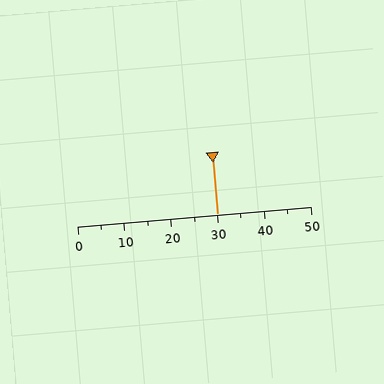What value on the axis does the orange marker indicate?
The marker indicates approximately 30.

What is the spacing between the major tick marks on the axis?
The major ticks are spaced 10 apart.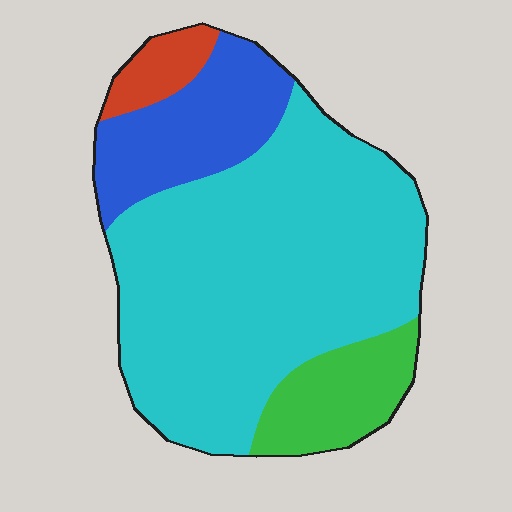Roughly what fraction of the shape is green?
Green covers 12% of the shape.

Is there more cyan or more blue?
Cyan.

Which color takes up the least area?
Red, at roughly 5%.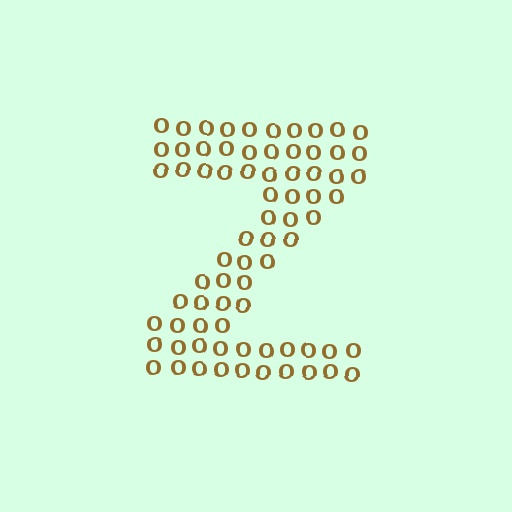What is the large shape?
The large shape is the letter Z.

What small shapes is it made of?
It is made of small letter O's.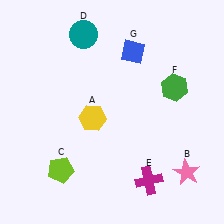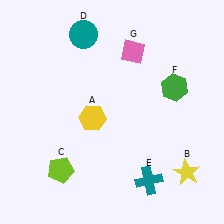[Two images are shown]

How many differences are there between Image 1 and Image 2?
There are 3 differences between the two images.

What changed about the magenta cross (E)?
In Image 1, E is magenta. In Image 2, it changed to teal.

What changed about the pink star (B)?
In Image 1, B is pink. In Image 2, it changed to yellow.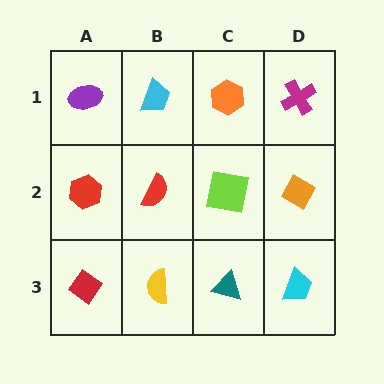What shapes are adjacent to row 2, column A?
A purple ellipse (row 1, column A), a red diamond (row 3, column A), a red semicircle (row 2, column B).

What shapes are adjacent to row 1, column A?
A red hexagon (row 2, column A), a cyan trapezoid (row 1, column B).